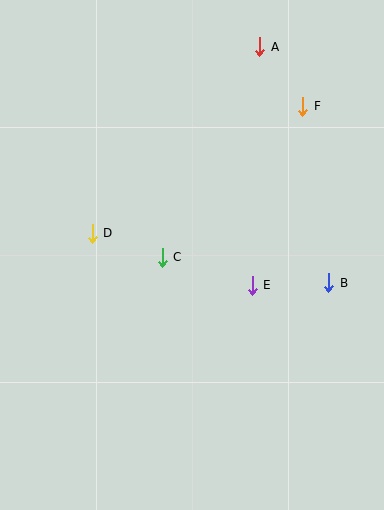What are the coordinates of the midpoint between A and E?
The midpoint between A and E is at (256, 166).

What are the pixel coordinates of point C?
Point C is at (162, 257).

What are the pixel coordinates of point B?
Point B is at (329, 283).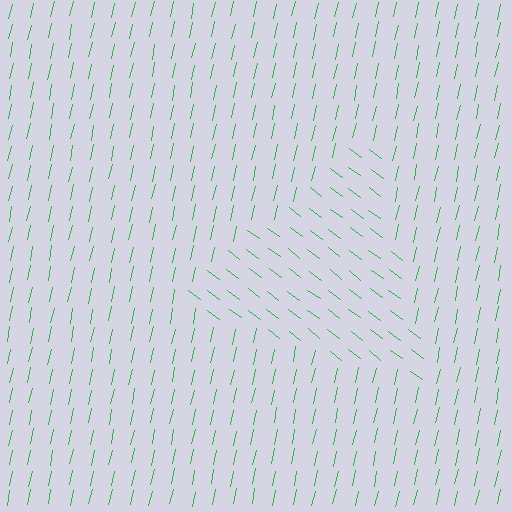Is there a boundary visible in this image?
Yes, there is a texture boundary formed by a change in line orientation.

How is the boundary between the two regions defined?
The boundary is defined purely by a change in line orientation (approximately 65 degrees difference). All lines are the same color and thickness.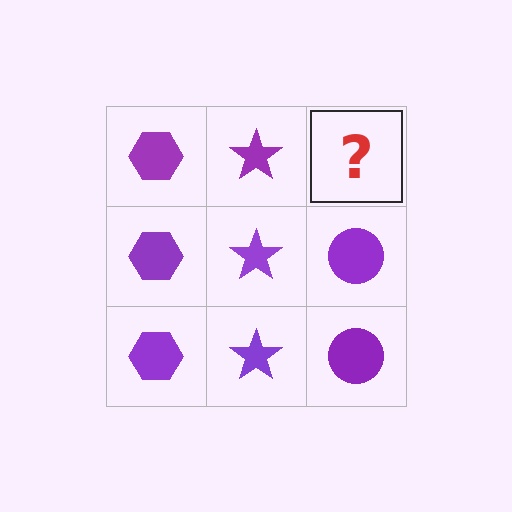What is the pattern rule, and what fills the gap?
The rule is that each column has a consistent shape. The gap should be filled with a purple circle.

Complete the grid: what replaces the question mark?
The question mark should be replaced with a purple circle.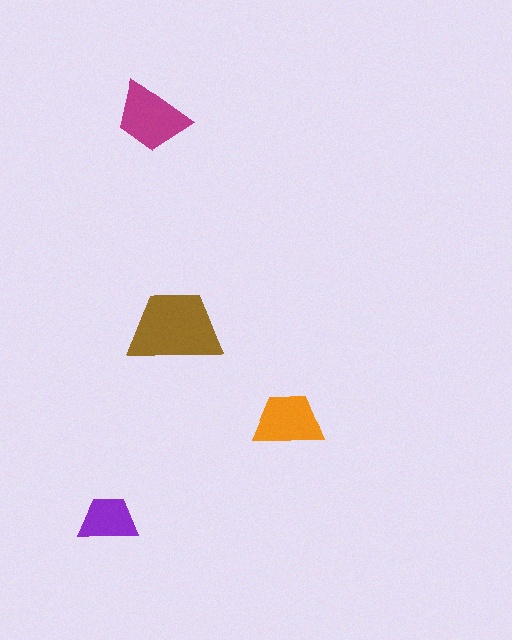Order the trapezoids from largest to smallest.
the brown one, the magenta one, the orange one, the purple one.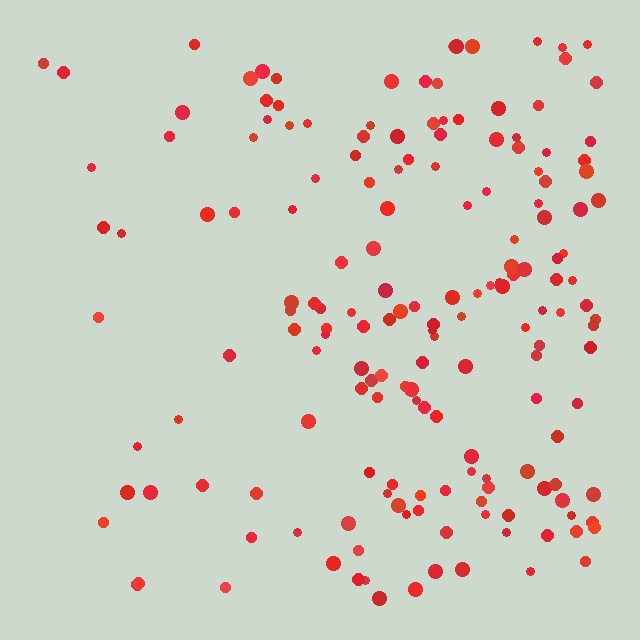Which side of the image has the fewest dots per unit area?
The left.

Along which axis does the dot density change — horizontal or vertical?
Horizontal.